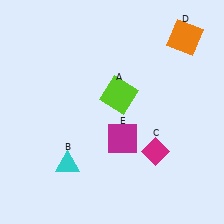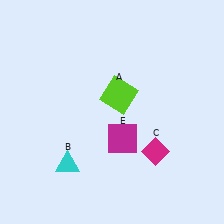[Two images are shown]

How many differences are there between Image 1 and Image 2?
There is 1 difference between the two images.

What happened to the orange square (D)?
The orange square (D) was removed in Image 2. It was in the top-right area of Image 1.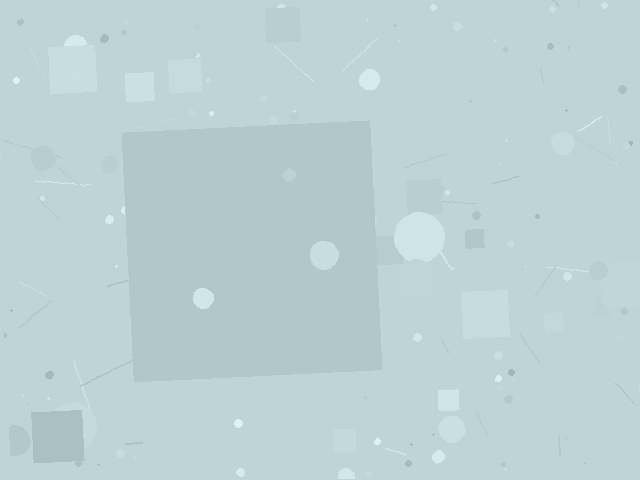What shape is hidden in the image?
A square is hidden in the image.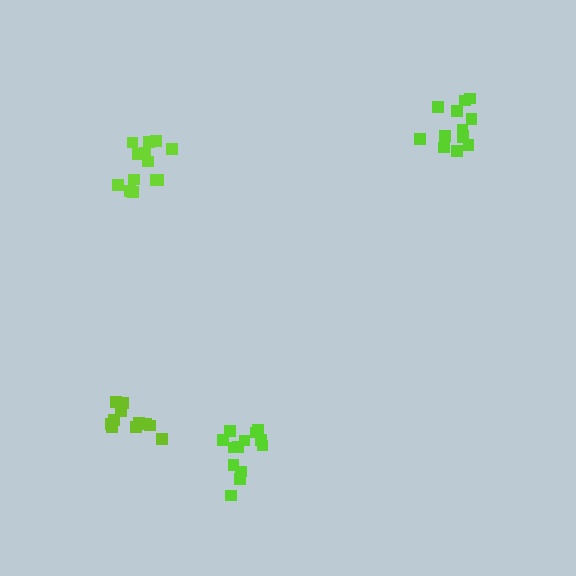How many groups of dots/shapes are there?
There are 4 groups.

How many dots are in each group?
Group 1: 13 dots, Group 2: 14 dots, Group 3: 11 dots, Group 4: 13 dots (51 total).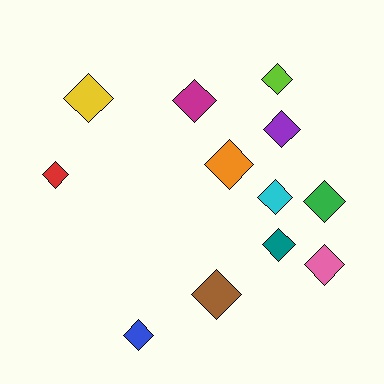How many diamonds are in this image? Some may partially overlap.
There are 12 diamonds.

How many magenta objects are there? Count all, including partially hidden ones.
There is 1 magenta object.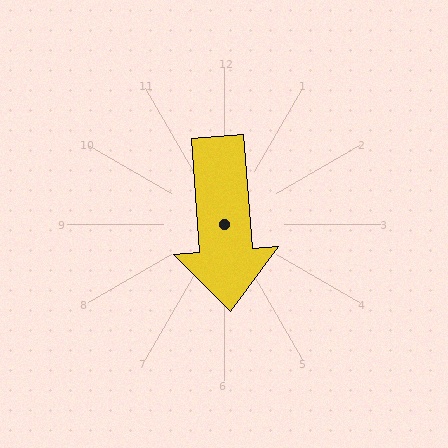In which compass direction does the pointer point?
South.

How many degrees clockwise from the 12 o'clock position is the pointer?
Approximately 176 degrees.